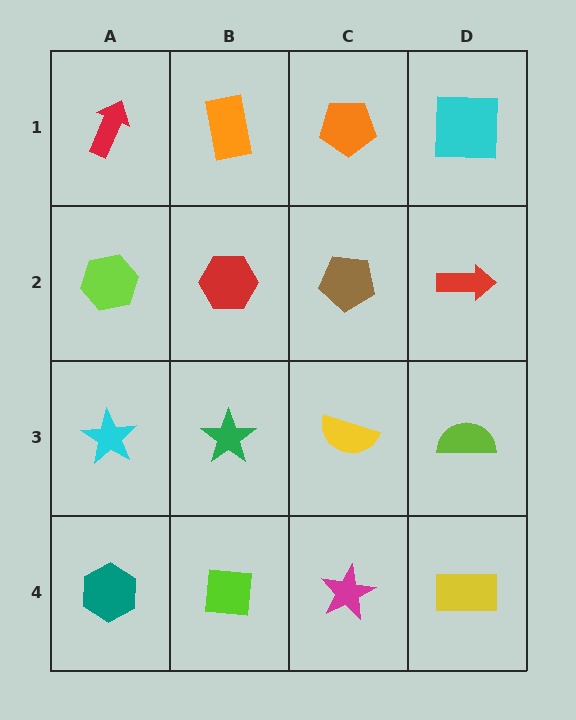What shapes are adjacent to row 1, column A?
A lime hexagon (row 2, column A), an orange rectangle (row 1, column B).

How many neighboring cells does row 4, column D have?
2.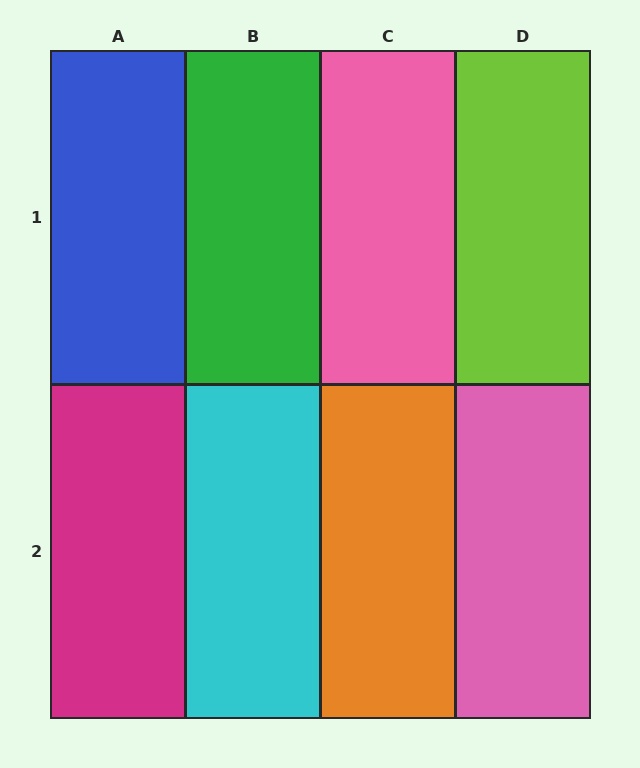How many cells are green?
1 cell is green.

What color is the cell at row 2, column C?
Orange.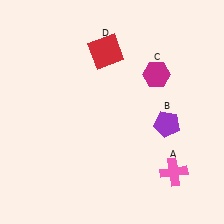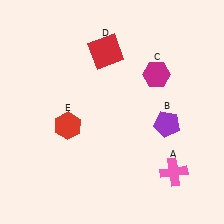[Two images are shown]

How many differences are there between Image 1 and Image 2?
There is 1 difference between the two images.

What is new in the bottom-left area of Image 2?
A red hexagon (E) was added in the bottom-left area of Image 2.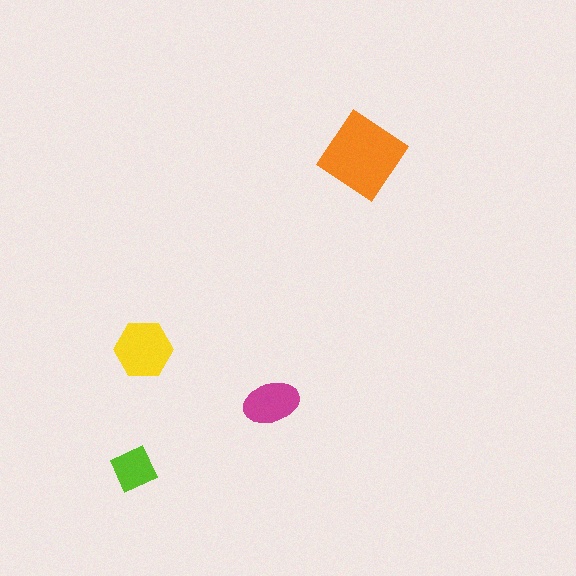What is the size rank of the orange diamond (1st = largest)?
1st.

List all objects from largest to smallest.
The orange diamond, the yellow hexagon, the magenta ellipse, the lime diamond.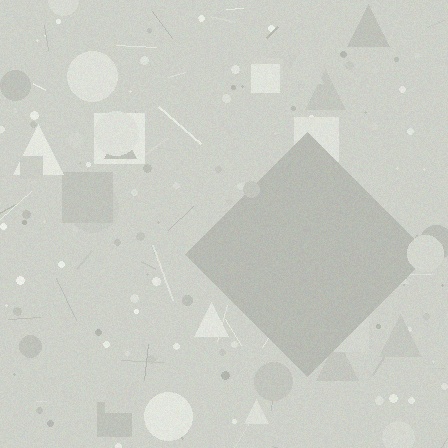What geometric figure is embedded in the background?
A diamond is embedded in the background.